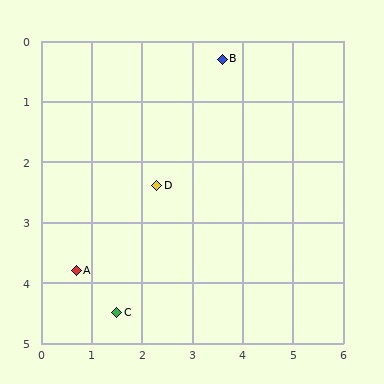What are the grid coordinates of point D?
Point D is at approximately (2.3, 2.4).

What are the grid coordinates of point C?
Point C is at approximately (1.5, 4.5).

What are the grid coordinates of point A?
Point A is at approximately (0.7, 3.8).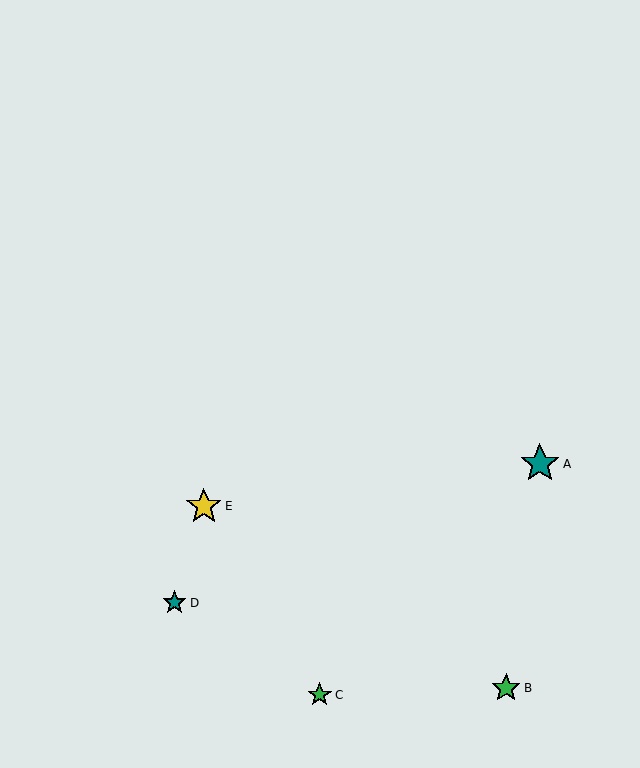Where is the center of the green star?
The center of the green star is at (320, 695).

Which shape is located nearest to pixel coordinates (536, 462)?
The teal star (labeled A) at (540, 464) is nearest to that location.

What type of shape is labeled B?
Shape B is a green star.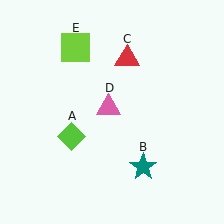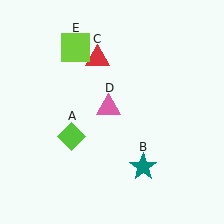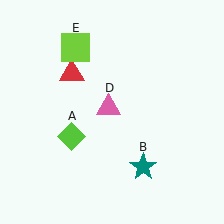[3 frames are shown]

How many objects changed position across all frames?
1 object changed position: red triangle (object C).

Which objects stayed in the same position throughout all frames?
Lime diamond (object A) and teal star (object B) and pink triangle (object D) and lime square (object E) remained stationary.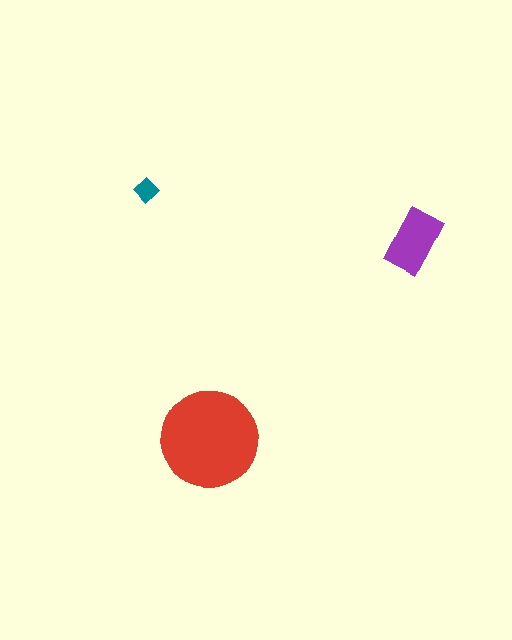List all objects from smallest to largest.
The teal diamond, the purple rectangle, the red circle.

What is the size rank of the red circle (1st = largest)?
1st.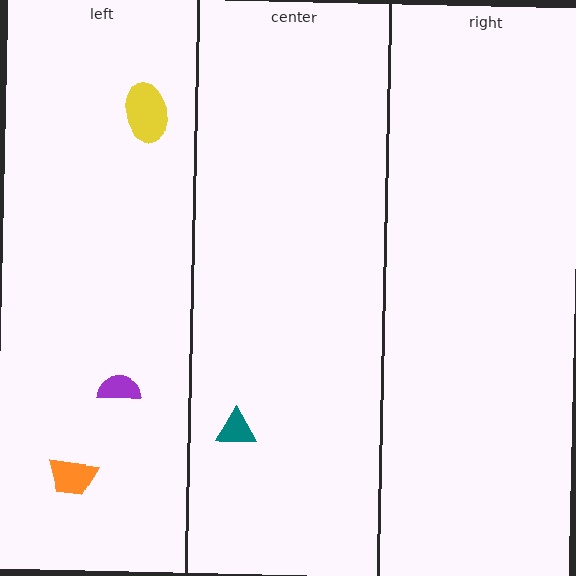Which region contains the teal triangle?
The center region.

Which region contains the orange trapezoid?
The left region.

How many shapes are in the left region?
3.